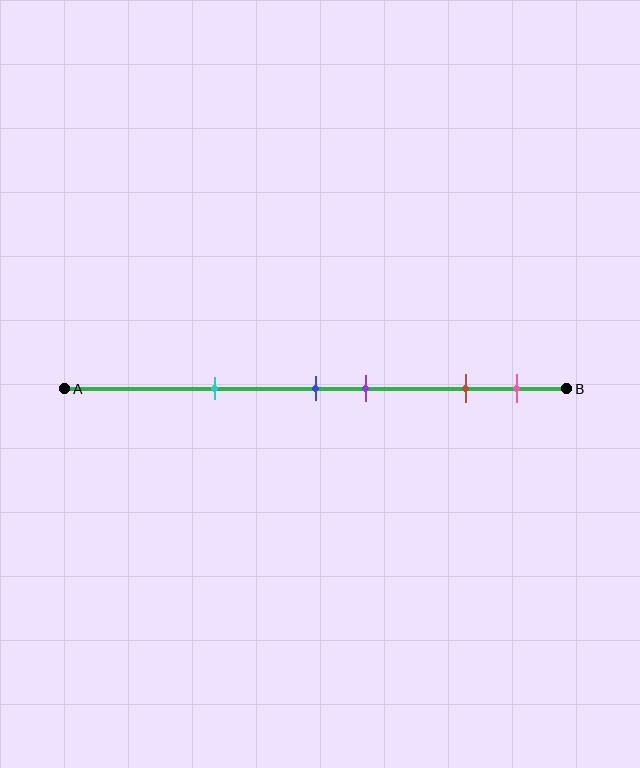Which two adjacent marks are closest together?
The blue and purple marks are the closest adjacent pair.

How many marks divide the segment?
There are 5 marks dividing the segment.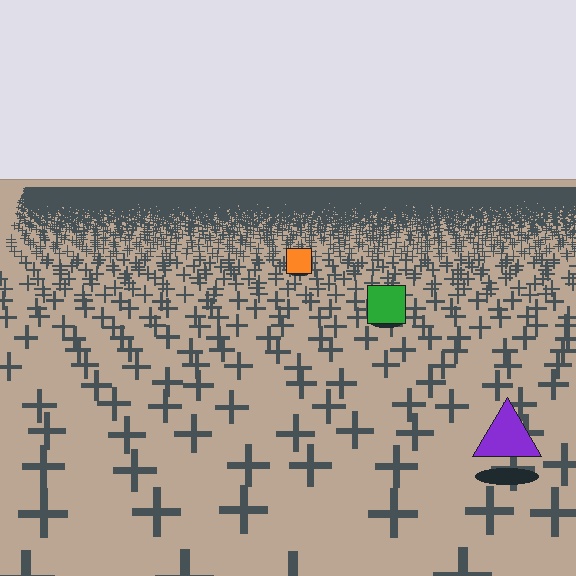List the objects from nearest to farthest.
From nearest to farthest: the purple triangle, the green square, the orange square.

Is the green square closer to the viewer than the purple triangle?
No. The purple triangle is closer — you can tell from the texture gradient: the ground texture is coarser near it.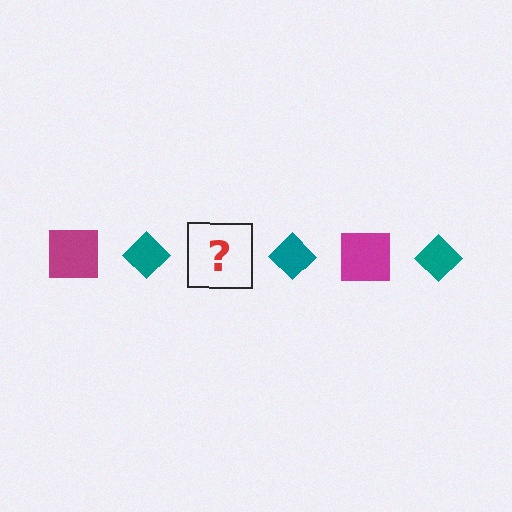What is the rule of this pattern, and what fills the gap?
The rule is that the pattern alternates between magenta square and teal diamond. The gap should be filled with a magenta square.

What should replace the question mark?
The question mark should be replaced with a magenta square.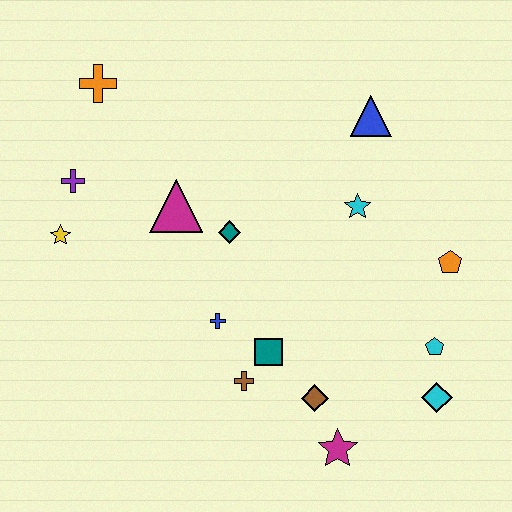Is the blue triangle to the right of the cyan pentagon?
No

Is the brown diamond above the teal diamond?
No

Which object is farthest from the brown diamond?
The orange cross is farthest from the brown diamond.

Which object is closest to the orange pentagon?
The cyan pentagon is closest to the orange pentagon.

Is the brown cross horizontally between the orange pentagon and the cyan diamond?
No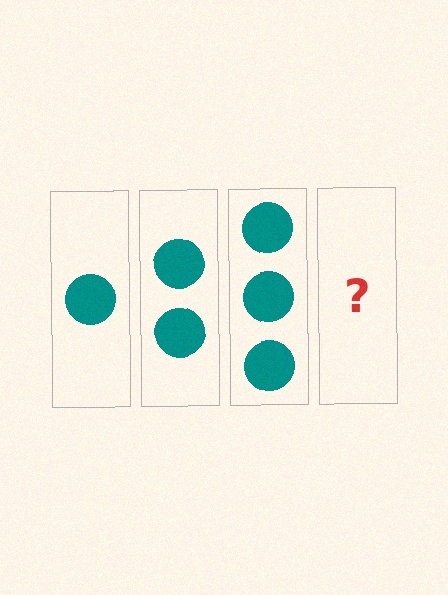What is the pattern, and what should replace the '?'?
The pattern is that each step adds one more circle. The '?' should be 4 circles.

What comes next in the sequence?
The next element should be 4 circles.